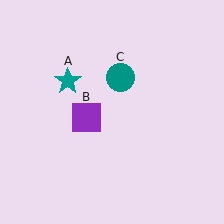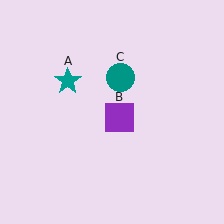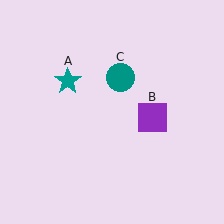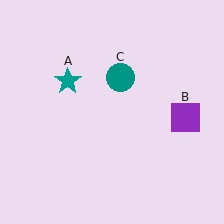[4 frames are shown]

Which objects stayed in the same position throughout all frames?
Teal star (object A) and teal circle (object C) remained stationary.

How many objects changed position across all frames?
1 object changed position: purple square (object B).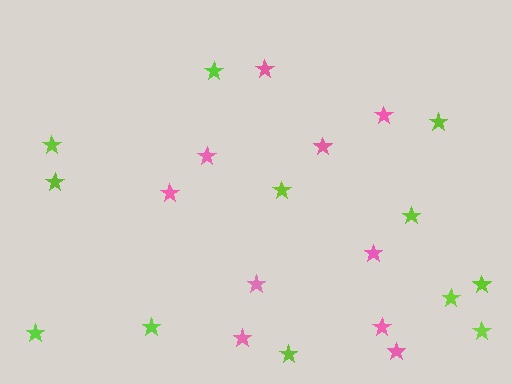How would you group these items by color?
There are 2 groups: one group of pink stars (10) and one group of lime stars (12).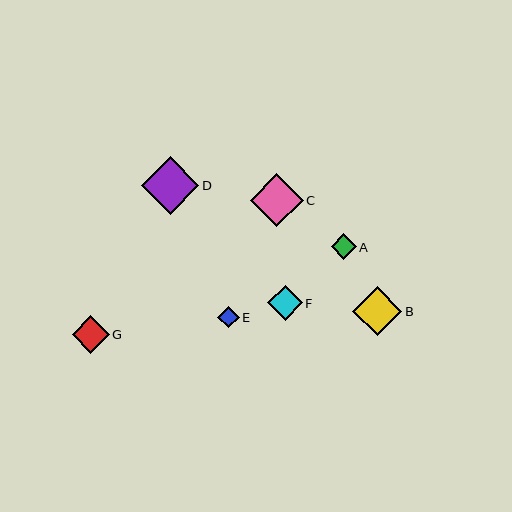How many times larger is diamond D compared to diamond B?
Diamond D is approximately 1.2 times the size of diamond B.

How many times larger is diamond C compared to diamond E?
Diamond C is approximately 2.5 times the size of diamond E.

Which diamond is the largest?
Diamond D is the largest with a size of approximately 58 pixels.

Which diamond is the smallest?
Diamond E is the smallest with a size of approximately 21 pixels.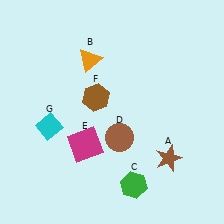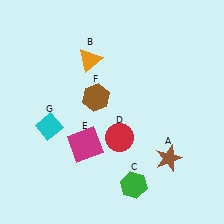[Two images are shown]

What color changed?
The circle (D) changed from brown in Image 1 to red in Image 2.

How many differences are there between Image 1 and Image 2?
There is 1 difference between the two images.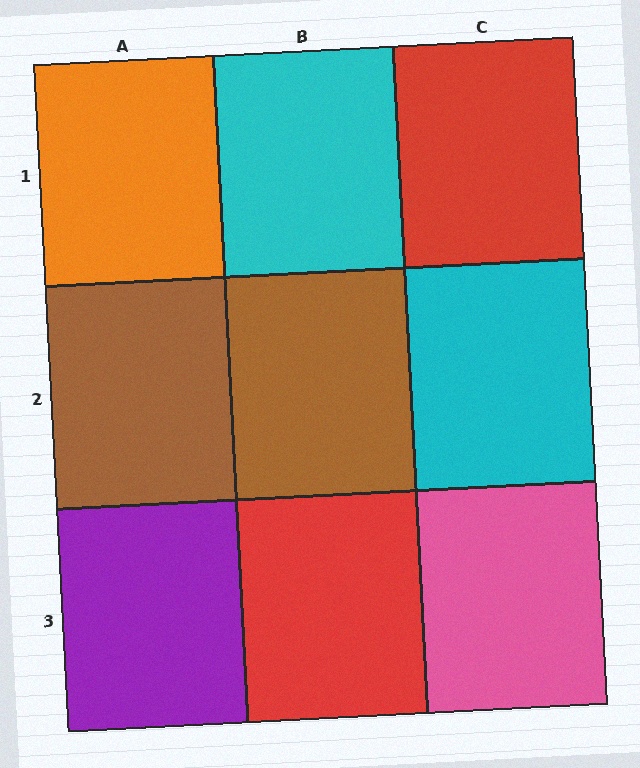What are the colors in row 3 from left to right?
Purple, red, pink.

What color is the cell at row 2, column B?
Brown.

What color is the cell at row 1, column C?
Red.